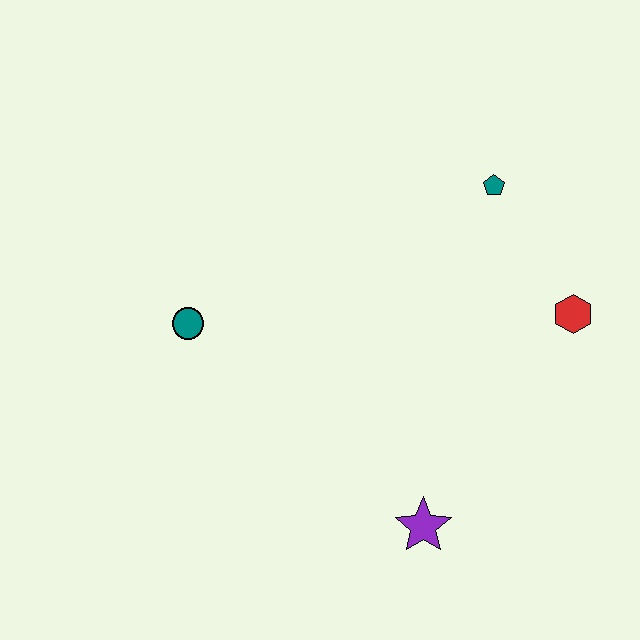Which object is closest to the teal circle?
The purple star is closest to the teal circle.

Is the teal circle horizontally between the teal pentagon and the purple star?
No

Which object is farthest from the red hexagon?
The teal circle is farthest from the red hexagon.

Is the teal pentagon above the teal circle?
Yes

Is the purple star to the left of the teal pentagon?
Yes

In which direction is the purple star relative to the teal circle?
The purple star is to the right of the teal circle.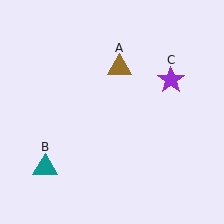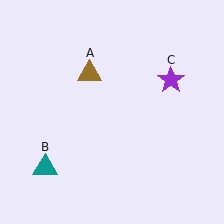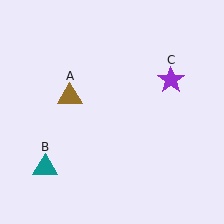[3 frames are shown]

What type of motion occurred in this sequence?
The brown triangle (object A) rotated counterclockwise around the center of the scene.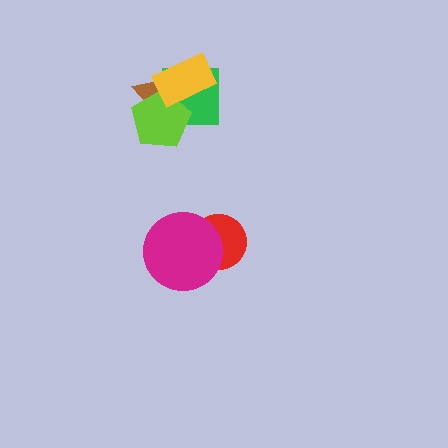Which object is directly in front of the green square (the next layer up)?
The brown triangle is directly in front of the green square.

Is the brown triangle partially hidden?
Yes, it is partially covered by another shape.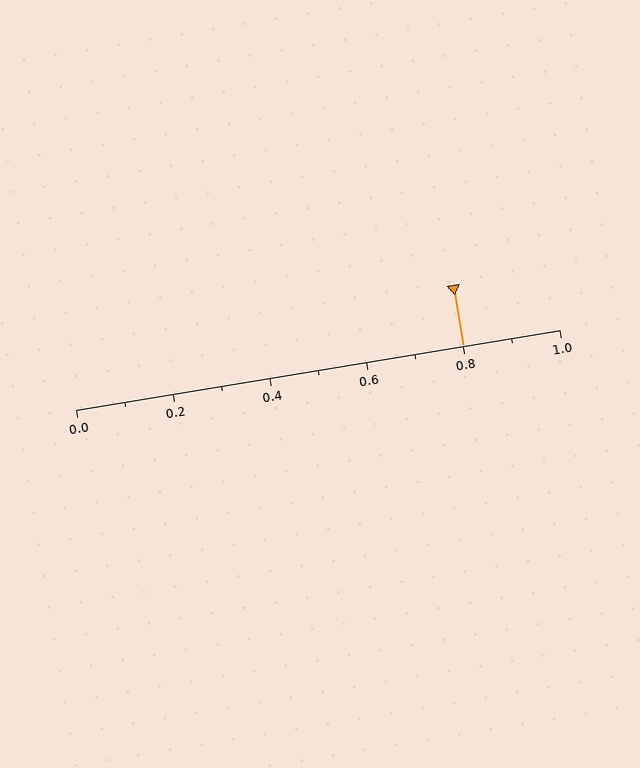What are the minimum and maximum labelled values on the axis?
The axis runs from 0.0 to 1.0.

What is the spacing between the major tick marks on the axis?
The major ticks are spaced 0.2 apart.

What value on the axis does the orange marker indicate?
The marker indicates approximately 0.8.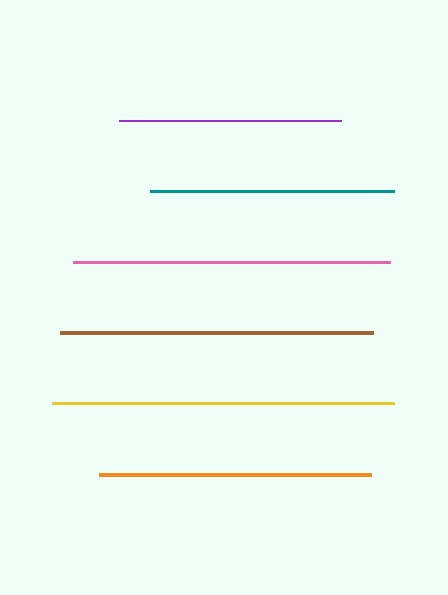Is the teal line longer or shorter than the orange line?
The orange line is longer than the teal line.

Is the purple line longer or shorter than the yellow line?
The yellow line is longer than the purple line.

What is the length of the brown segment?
The brown segment is approximately 313 pixels long.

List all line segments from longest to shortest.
From longest to shortest: yellow, pink, brown, orange, teal, purple.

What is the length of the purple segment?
The purple segment is approximately 222 pixels long.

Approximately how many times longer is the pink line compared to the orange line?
The pink line is approximately 1.2 times the length of the orange line.